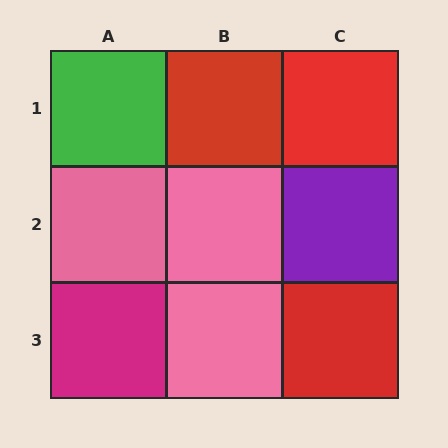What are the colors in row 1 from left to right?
Green, red, red.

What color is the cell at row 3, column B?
Pink.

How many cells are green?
1 cell is green.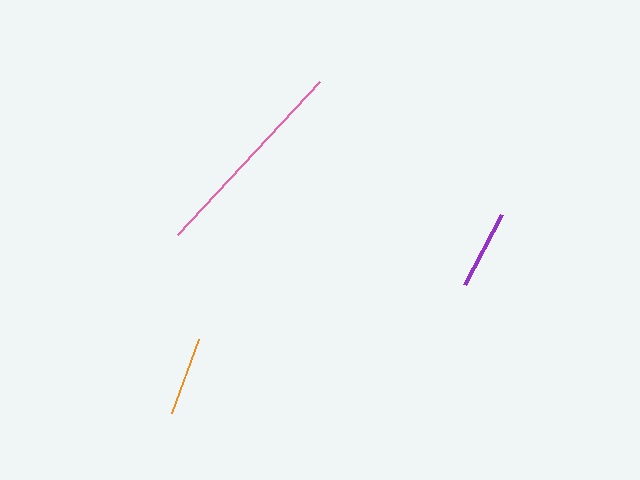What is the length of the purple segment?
The purple segment is approximately 79 pixels long.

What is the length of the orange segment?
The orange segment is approximately 79 pixels long.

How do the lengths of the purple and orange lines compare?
The purple and orange lines are approximately the same length.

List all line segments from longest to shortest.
From longest to shortest: pink, purple, orange.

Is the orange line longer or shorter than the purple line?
The purple line is longer than the orange line.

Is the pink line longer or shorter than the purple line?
The pink line is longer than the purple line.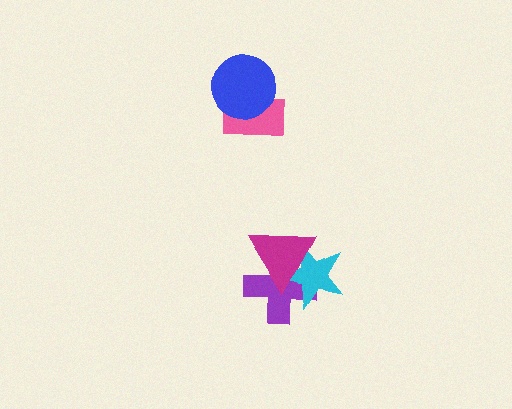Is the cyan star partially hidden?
Yes, it is partially covered by another shape.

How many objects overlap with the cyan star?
2 objects overlap with the cyan star.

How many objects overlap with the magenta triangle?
2 objects overlap with the magenta triangle.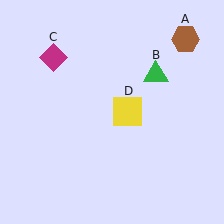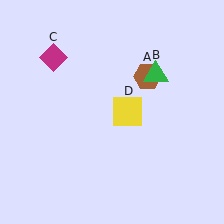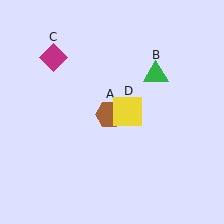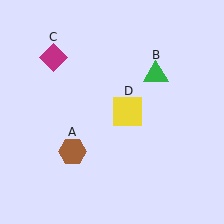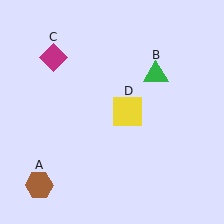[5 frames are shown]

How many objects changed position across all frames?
1 object changed position: brown hexagon (object A).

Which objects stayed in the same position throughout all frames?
Green triangle (object B) and magenta diamond (object C) and yellow square (object D) remained stationary.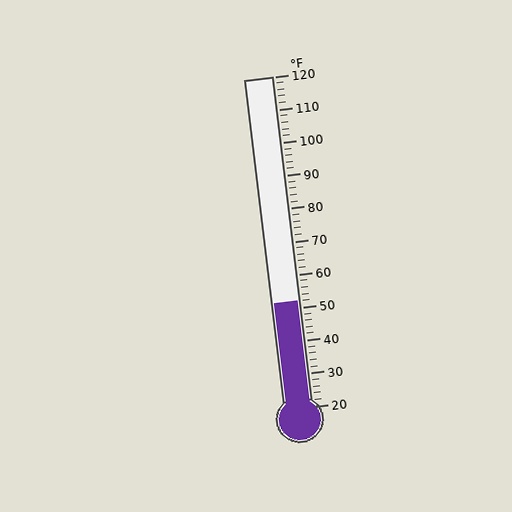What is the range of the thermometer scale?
The thermometer scale ranges from 20°F to 120°F.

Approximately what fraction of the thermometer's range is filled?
The thermometer is filled to approximately 30% of its range.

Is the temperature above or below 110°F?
The temperature is below 110°F.